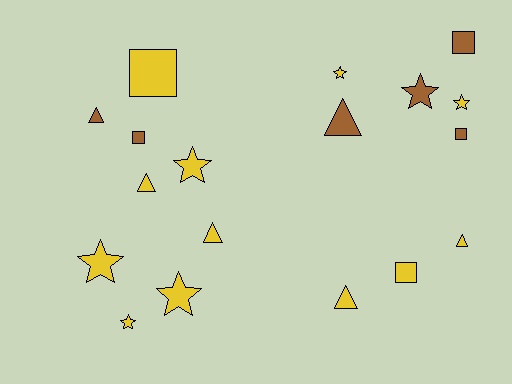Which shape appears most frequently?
Star, with 7 objects.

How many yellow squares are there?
There are 2 yellow squares.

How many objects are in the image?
There are 18 objects.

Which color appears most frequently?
Yellow, with 12 objects.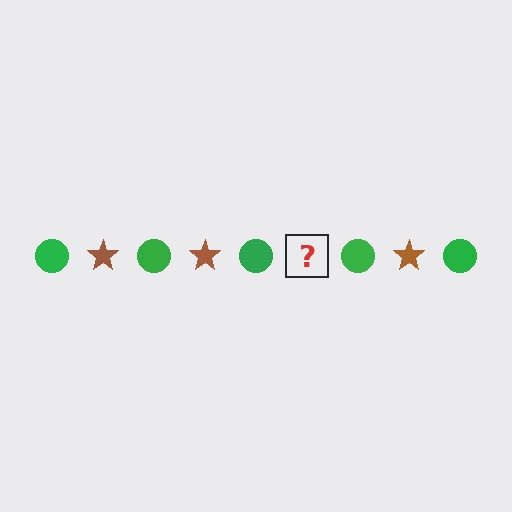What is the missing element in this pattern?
The missing element is a brown star.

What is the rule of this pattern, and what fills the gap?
The rule is that the pattern alternates between green circle and brown star. The gap should be filled with a brown star.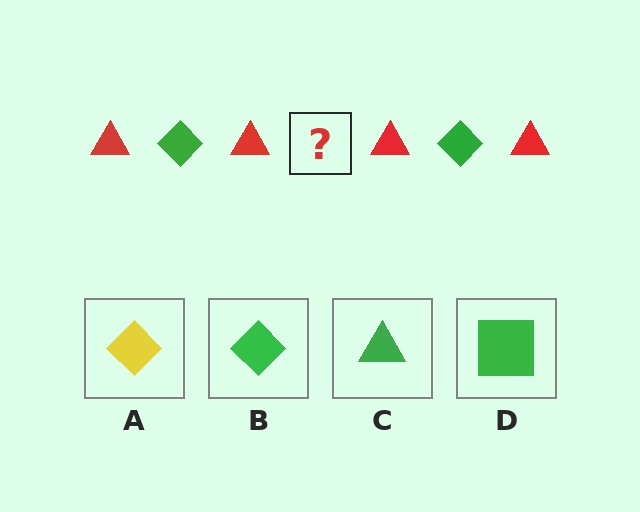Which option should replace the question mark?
Option B.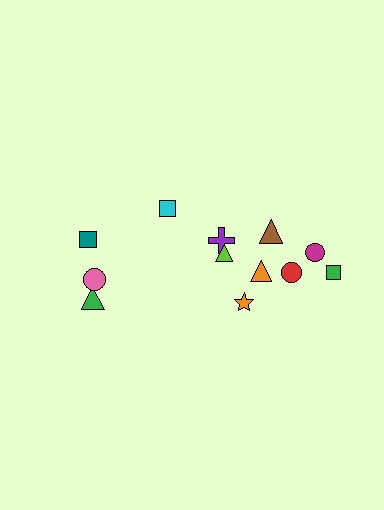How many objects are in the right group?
There are 8 objects.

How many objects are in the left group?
There are 4 objects.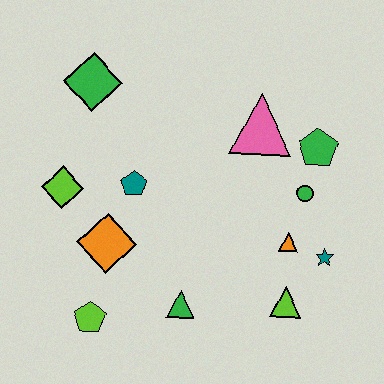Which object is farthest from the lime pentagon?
The green pentagon is farthest from the lime pentagon.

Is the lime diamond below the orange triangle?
No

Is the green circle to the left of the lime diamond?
No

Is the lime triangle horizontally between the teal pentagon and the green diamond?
No